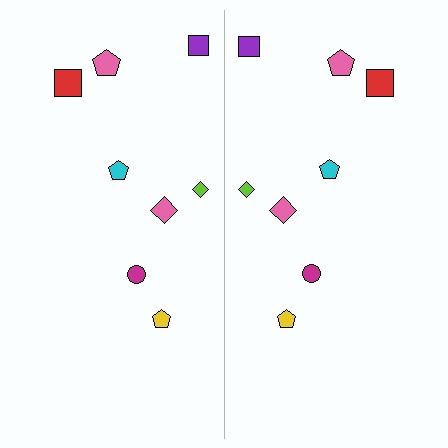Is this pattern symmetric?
Yes, this pattern has bilateral (reflection) symmetry.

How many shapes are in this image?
There are 16 shapes in this image.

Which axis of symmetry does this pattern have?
The pattern has a vertical axis of symmetry running through the center of the image.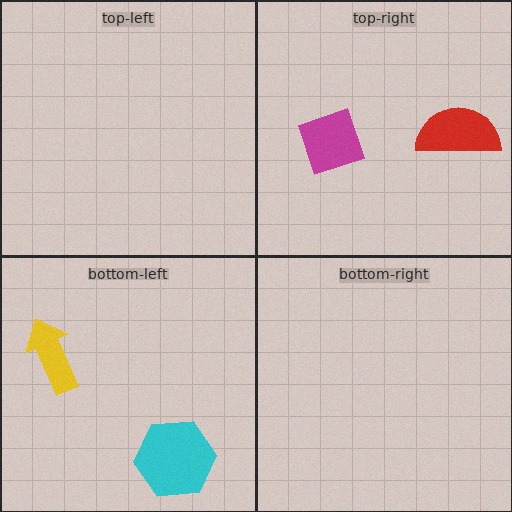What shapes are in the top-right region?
The magenta diamond, the red semicircle.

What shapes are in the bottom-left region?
The cyan hexagon, the yellow arrow.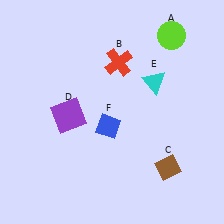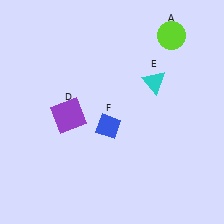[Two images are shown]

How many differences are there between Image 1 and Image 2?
There are 2 differences between the two images.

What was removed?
The red cross (B), the brown diamond (C) were removed in Image 2.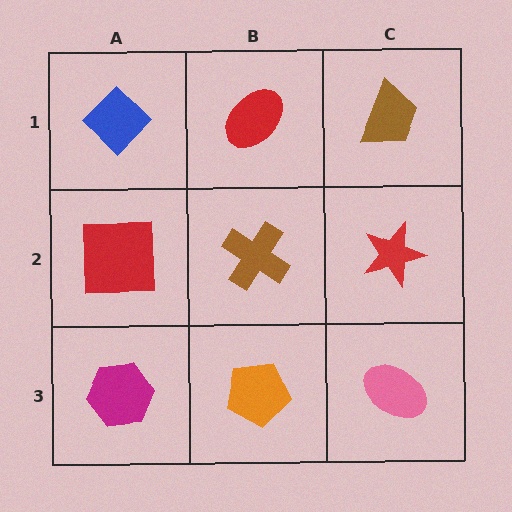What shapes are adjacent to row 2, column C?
A brown trapezoid (row 1, column C), a pink ellipse (row 3, column C), a brown cross (row 2, column B).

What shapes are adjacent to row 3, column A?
A red square (row 2, column A), an orange pentagon (row 3, column B).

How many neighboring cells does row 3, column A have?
2.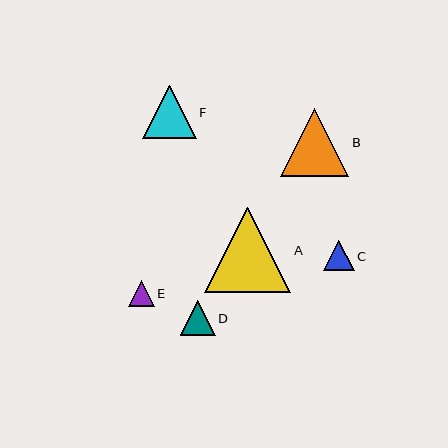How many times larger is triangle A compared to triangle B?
Triangle A is approximately 1.3 times the size of triangle B.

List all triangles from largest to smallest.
From largest to smallest: A, B, F, D, C, E.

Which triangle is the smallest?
Triangle E is the smallest with a size of approximately 26 pixels.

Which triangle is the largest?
Triangle A is the largest with a size of approximately 86 pixels.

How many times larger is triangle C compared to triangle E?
Triangle C is approximately 1.2 times the size of triangle E.